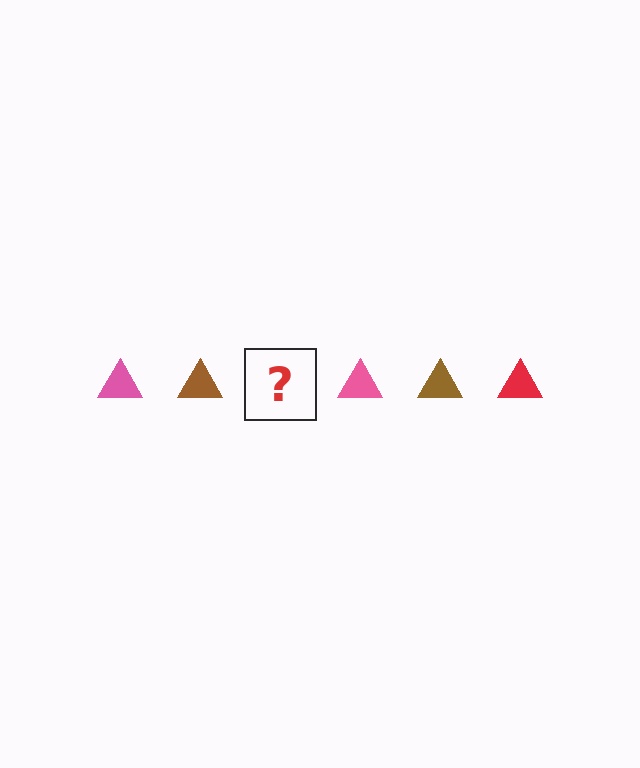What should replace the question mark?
The question mark should be replaced with a red triangle.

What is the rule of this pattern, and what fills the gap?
The rule is that the pattern cycles through pink, brown, red triangles. The gap should be filled with a red triangle.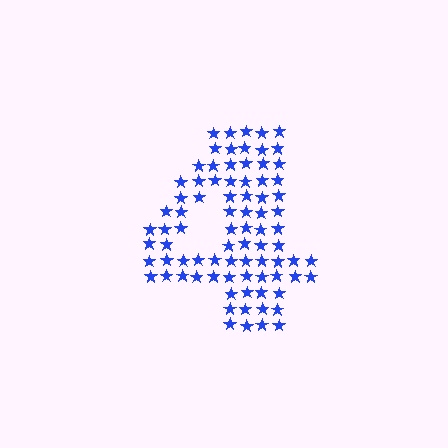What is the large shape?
The large shape is the digit 4.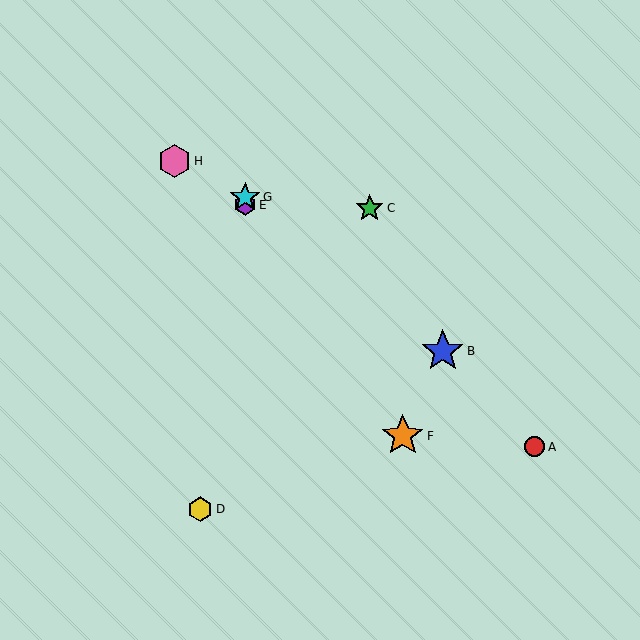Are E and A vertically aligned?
No, E is at x≈245 and A is at x≈535.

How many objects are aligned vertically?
2 objects (E, G) are aligned vertically.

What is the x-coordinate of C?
Object C is at x≈370.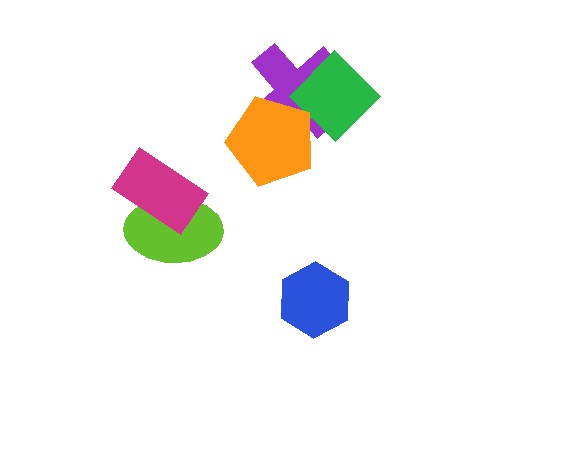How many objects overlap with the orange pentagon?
2 objects overlap with the orange pentagon.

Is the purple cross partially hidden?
Yes, it is partially covered by another shape.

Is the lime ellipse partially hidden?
Yes, it is partially covered by another shape.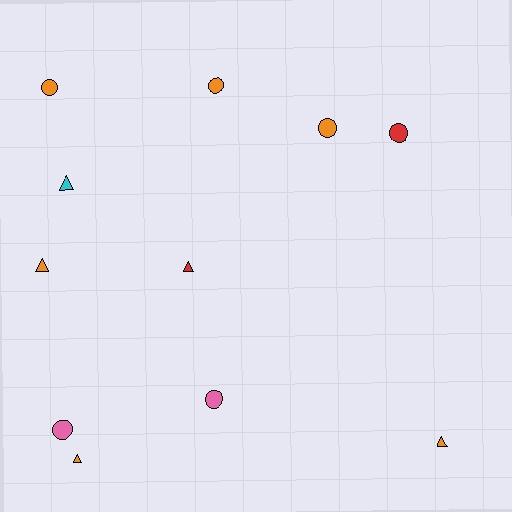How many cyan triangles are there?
There is 1 cyan triangle.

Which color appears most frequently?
Orange, with 6 objects.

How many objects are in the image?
There are 11 objects.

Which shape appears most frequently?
Circle, with 6 objects.